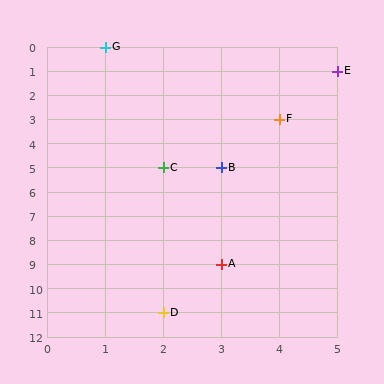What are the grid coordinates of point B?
Point B is at grid coordinates (3, 5).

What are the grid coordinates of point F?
Point F is at grid coordinates (4, 3).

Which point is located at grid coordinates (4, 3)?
Point F is at (4, 3).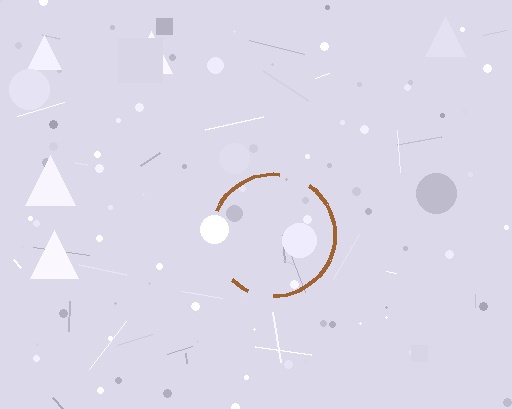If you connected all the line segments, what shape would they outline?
They would outline a circle.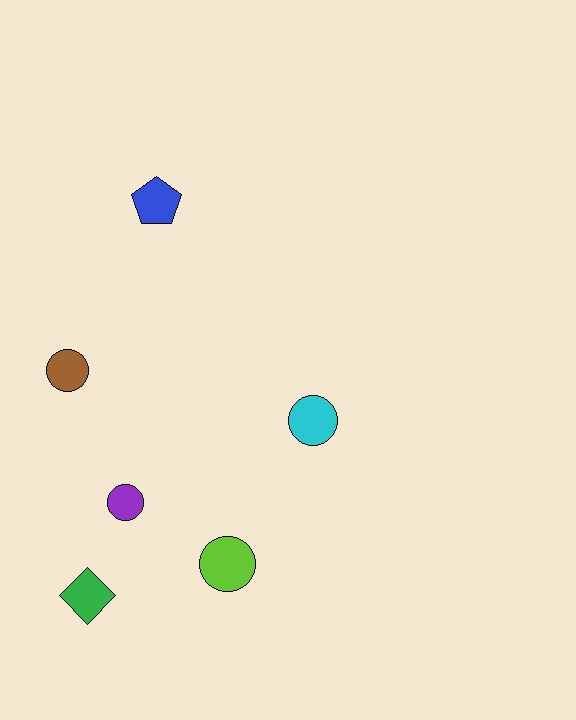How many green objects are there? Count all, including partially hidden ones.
There is 1 green object.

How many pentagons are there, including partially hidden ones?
There is 1 pentagon.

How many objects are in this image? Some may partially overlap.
There are 6 objects.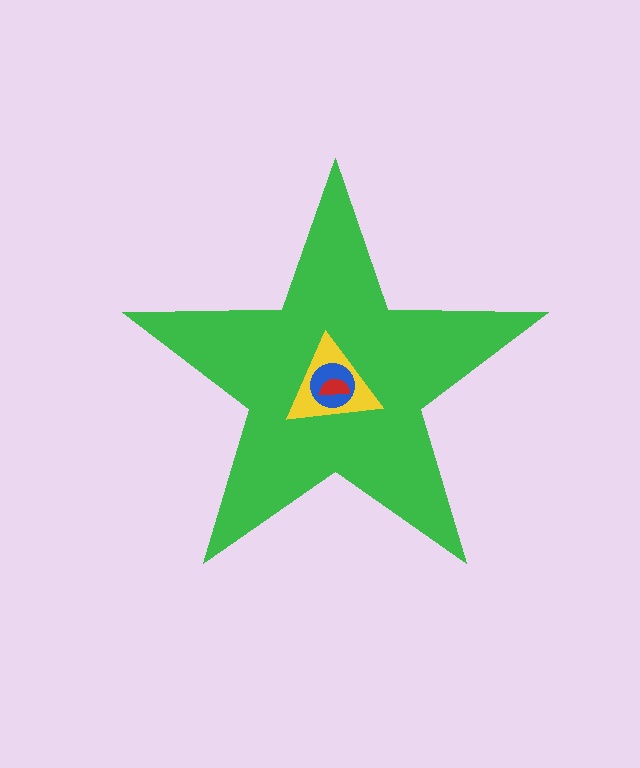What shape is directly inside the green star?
The yellow triangle.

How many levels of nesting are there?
4.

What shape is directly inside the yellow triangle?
The blue circle.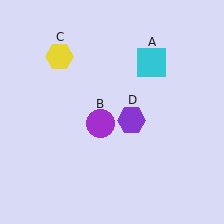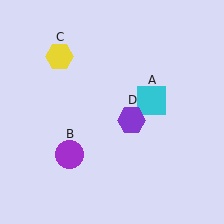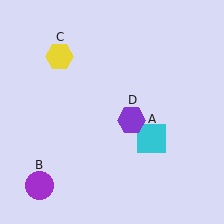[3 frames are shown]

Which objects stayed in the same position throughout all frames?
Yellow hexagon (object C) and purple hexagon (object D) remained stationary.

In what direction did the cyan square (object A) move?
The cyan square (object A) moved down.